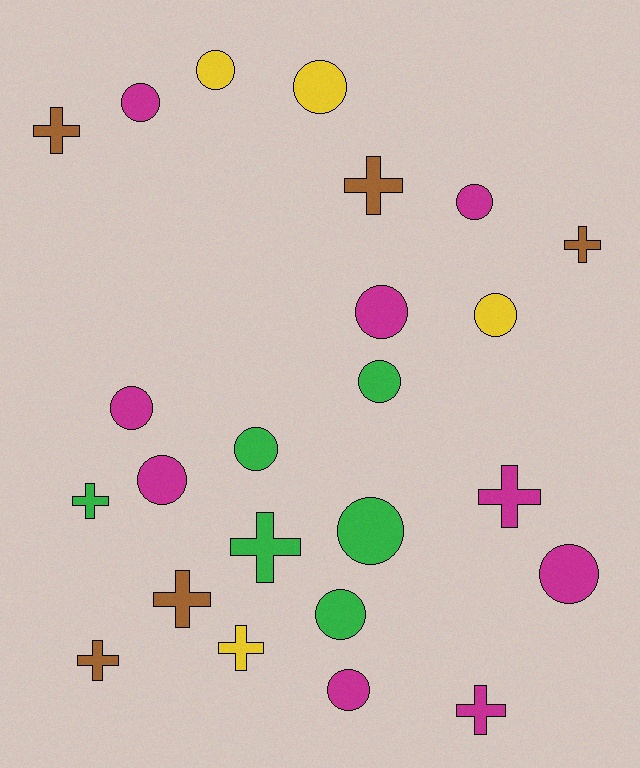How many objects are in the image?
There are 24 objects.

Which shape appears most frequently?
Circle, with 14 objects.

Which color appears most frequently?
Magenta, with 9 objects.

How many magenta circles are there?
There are 7 magenta circles.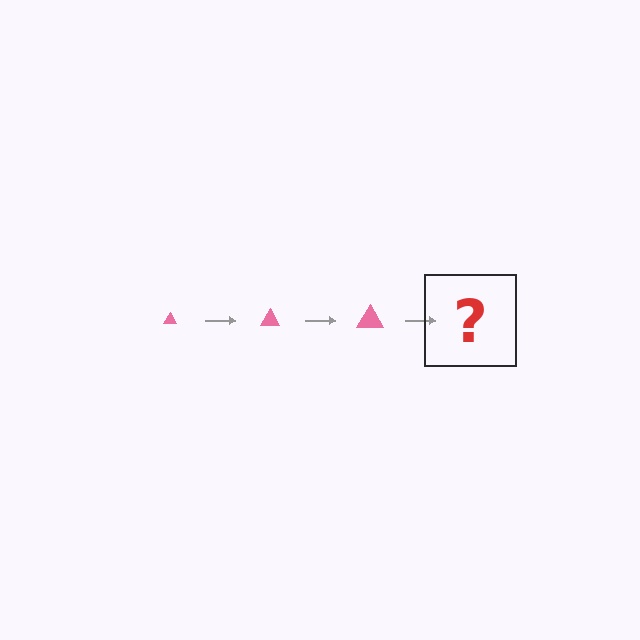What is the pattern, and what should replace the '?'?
The pattern is that the triangle gets progressively larger each step. The '?' should be a pink triangle, larger than the previous one.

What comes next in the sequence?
The next element should be a pink triangle, larger than the previous one.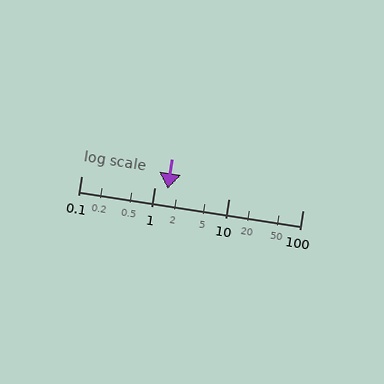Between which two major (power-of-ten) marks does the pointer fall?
The pointer is between 1 and 10.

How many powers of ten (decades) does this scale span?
The scale spans 3 decades, from 0.1 to 100.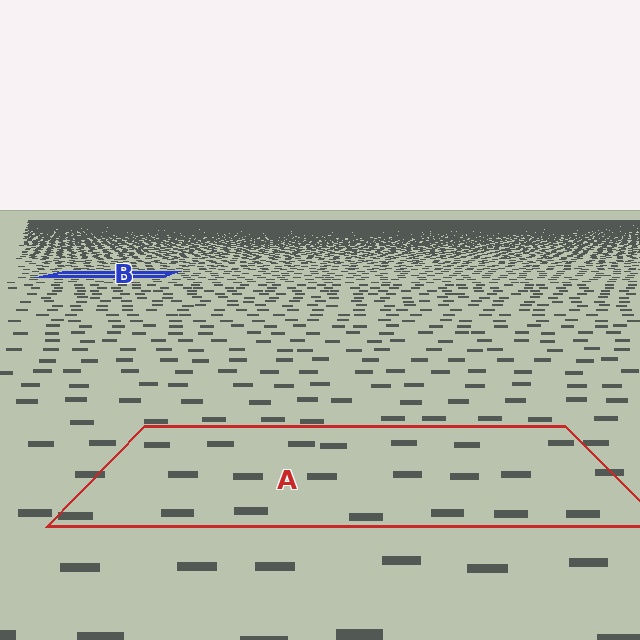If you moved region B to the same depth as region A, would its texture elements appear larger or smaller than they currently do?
They would appear larger. At a closer depth, the same texture elements are projected at a bigger on-screen size.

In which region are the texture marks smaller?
The texture marks are smaller in region B, because it is farther away.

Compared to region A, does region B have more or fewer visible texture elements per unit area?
Region B has more texture elements per unit area — they are packed more densely because it is farther away.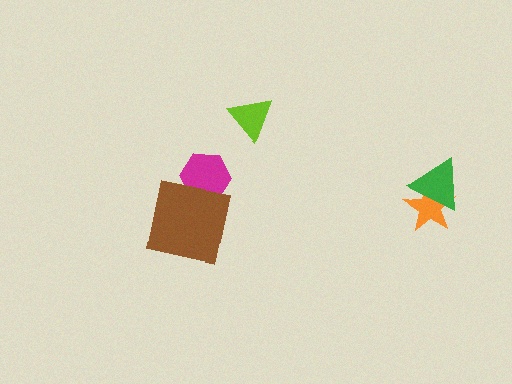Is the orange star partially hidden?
Yes, it is partially covered by another shape.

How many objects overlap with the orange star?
1 object overlaps with the orange star.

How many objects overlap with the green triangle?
1 object overlaps with the green triangle.